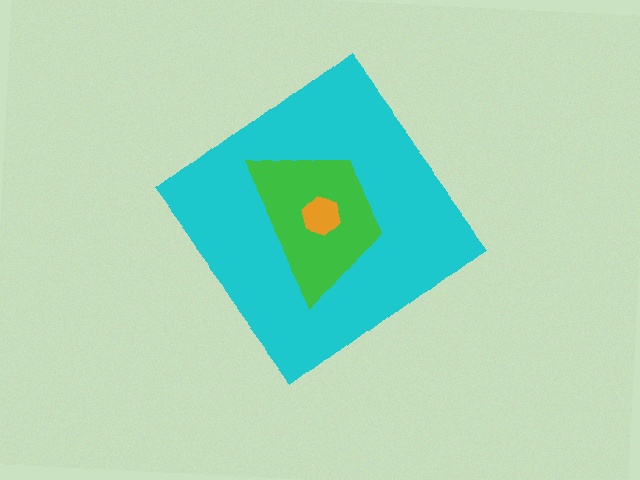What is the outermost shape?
The cyan diamond.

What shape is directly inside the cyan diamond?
The green trapezoid.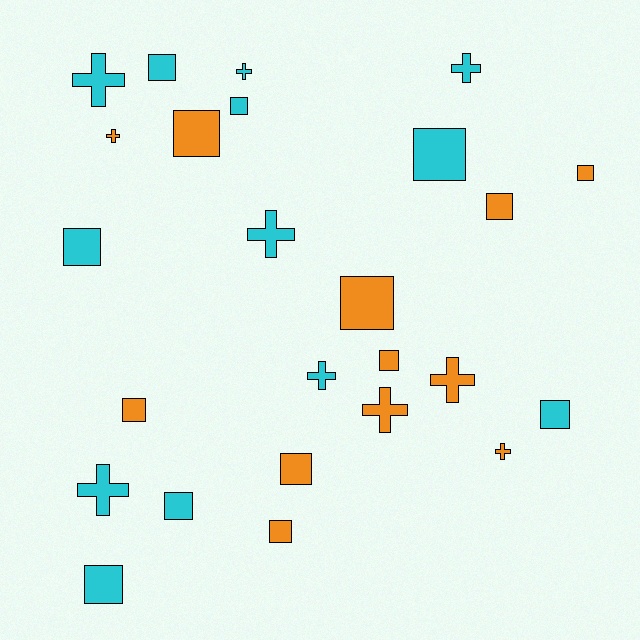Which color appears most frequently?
Cyan, with 13 objects.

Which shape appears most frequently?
Square, with 15 objects.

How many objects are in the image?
There are 25 objects.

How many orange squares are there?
There are 8 orange squares.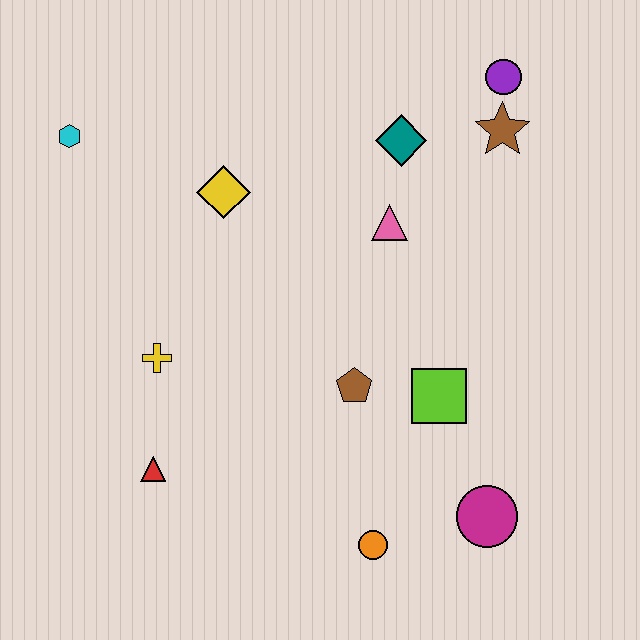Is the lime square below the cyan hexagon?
Yes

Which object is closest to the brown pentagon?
The lime square is closest to the brown pentagon.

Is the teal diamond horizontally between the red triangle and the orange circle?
No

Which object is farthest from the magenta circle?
The cyan hexagon is farthest from the magenta circle.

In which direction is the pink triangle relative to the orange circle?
The pink triangle is above the orange circle.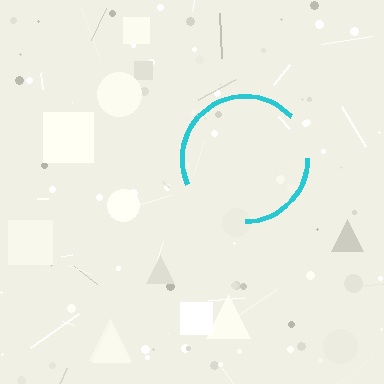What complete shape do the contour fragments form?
The contour fragments form a circle.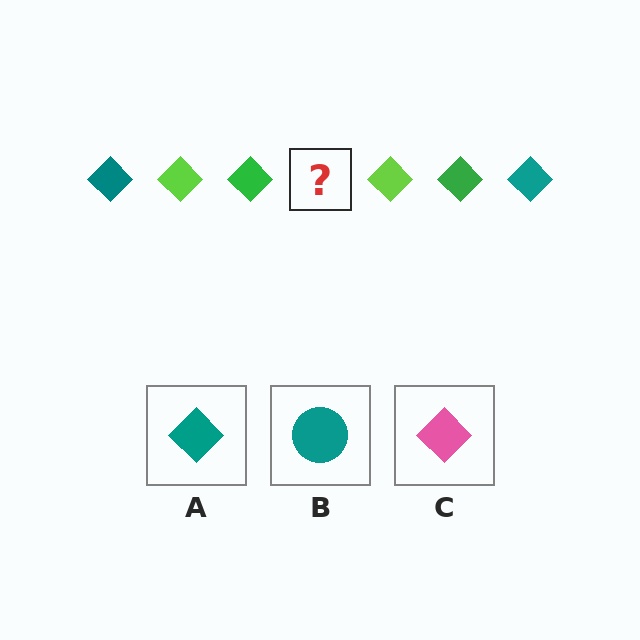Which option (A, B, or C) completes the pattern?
A.